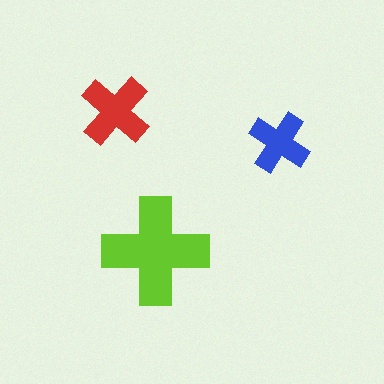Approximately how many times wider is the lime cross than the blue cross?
About 2 times wider.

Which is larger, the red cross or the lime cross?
The lime one.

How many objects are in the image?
There are 3 objects in the image.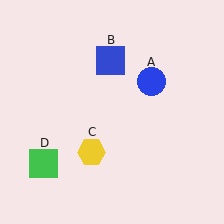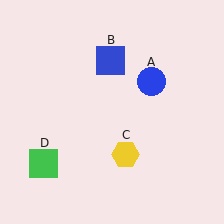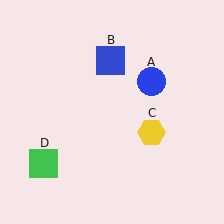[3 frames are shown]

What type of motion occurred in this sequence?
The yellow hexagon (object C) rotated counterclockwise around the center of the scene.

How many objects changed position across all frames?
1 object changed position: yellow hexagon (object C).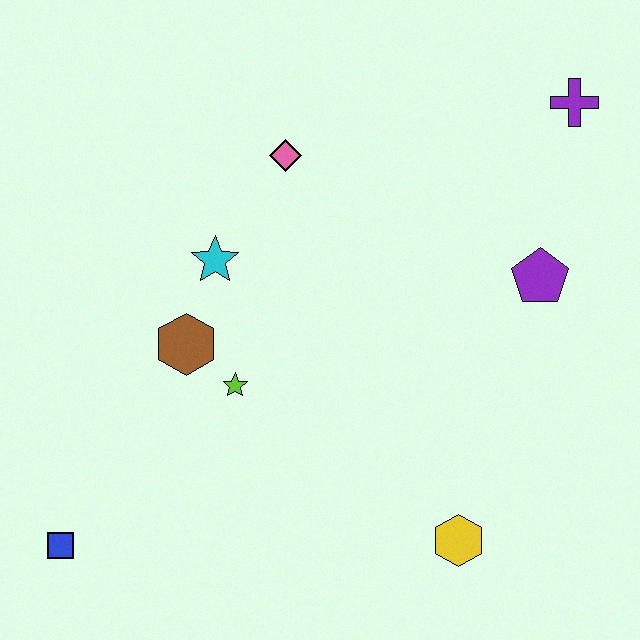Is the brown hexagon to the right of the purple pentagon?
No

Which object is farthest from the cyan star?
The purple cross is farthest from the cyan star.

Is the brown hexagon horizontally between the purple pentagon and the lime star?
No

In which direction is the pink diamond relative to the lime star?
The pink diamond is above the lime star.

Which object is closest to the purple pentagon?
The purple cross is closest to the purple pentagon.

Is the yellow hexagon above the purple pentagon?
No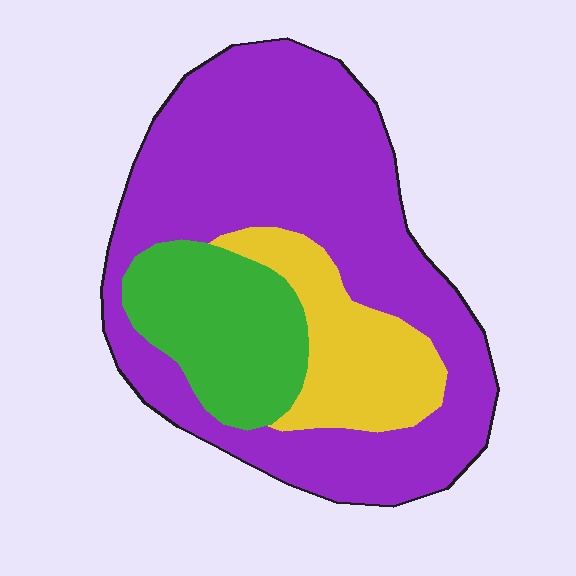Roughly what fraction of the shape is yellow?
Yellow covers 17% of the shape.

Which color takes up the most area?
Purple, at roughly 65%.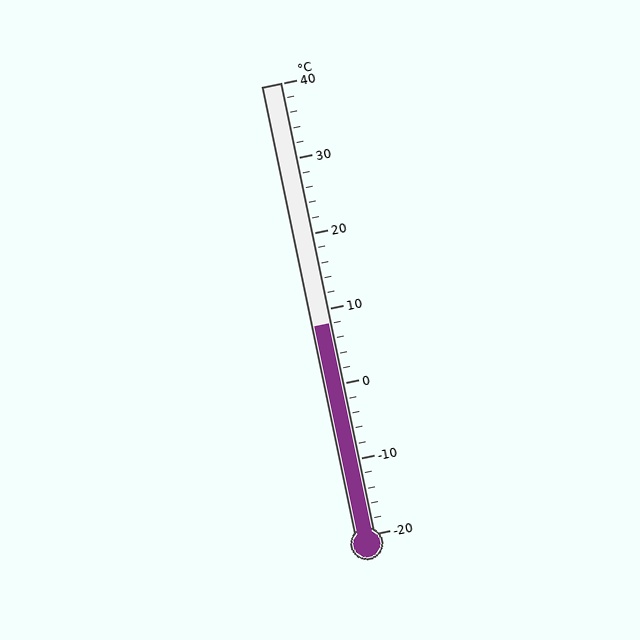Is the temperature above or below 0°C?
The temperature is above 0°C.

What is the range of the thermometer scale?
The thermometer scale ranges from -20°C to 40°C.